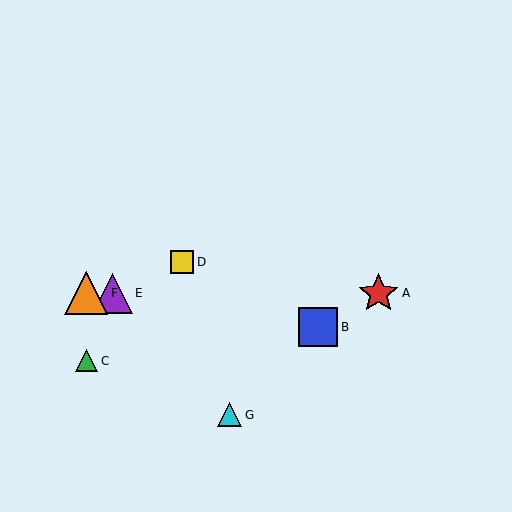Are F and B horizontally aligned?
No, F is at y≈293 and B is at y≈327.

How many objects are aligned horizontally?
3 objects (A, E, F) are aligned horizontally.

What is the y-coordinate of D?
Object D is at y≈262.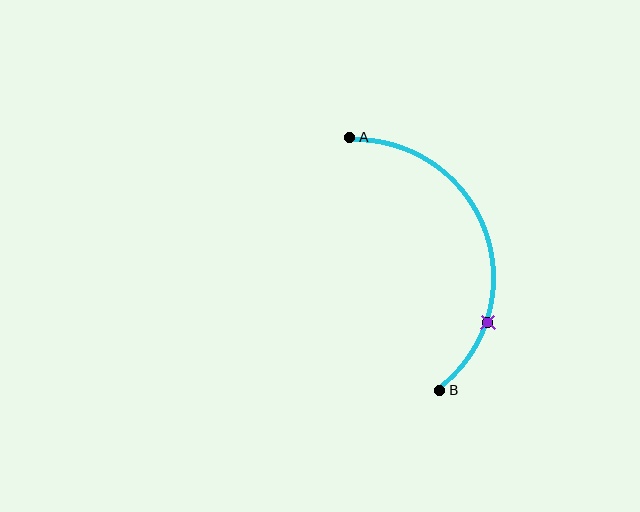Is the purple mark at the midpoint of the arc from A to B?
No. The purple mark lies on the arc but is closer to endpoint B. The arc midpoint would be at the point on the curve equidistant along the arc from both A and B.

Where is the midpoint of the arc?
The arc midpoint is the point on the curve farthest from the straight line joining A and B. It sits to the right of that line.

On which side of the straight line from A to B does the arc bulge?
The arc bulges to the right of the straight line connecting A and B.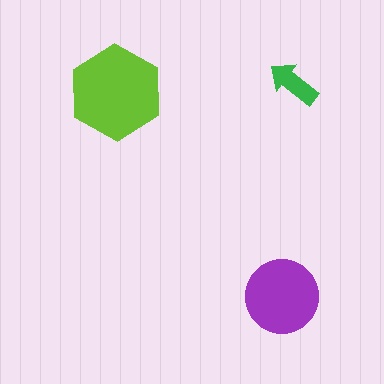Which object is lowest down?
The purple circle is bottommost.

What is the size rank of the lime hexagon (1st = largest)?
1st.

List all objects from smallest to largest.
The green arrow, the purple circle, the lime hexagon.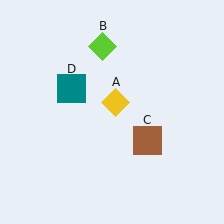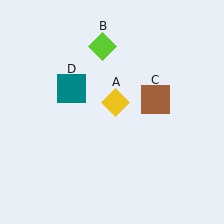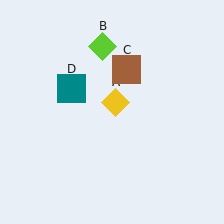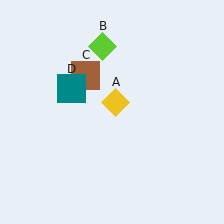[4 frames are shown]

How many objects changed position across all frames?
1 object changed position: brown square (object C).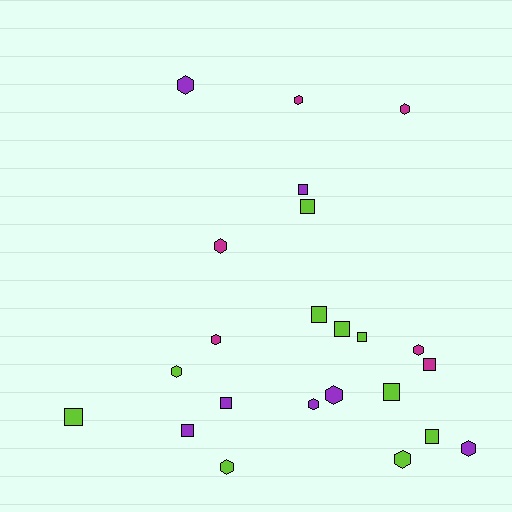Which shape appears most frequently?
Hexagon, with 12 objects.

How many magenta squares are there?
There is 1 magenta square.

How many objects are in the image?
There are 23 objects.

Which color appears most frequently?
Lime, with 10 objects.